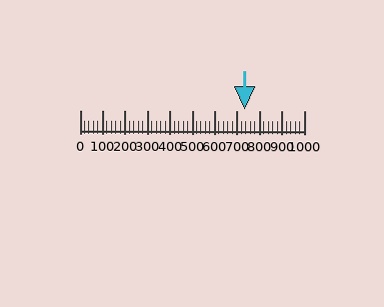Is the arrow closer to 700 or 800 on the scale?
The arrow is closer to 700.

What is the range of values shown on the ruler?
The ruler shows values from 0 to 1000.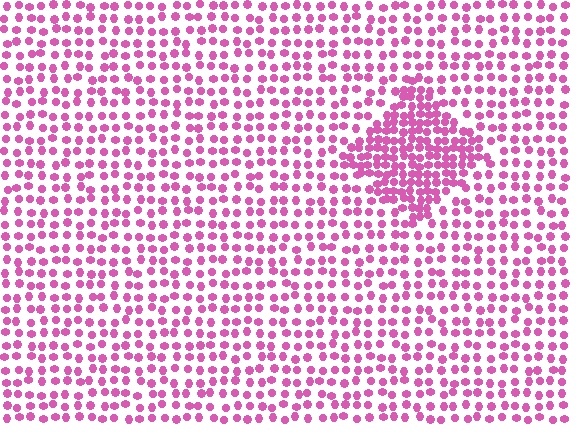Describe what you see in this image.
The image contains small pink elements arranged at two different densities. A diamond-shaped region is visible where the elements are more densely packed than the surrounding area.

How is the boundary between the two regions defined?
The boundary is defined by a change in element density (approximately 2.0x ratio). All elements are the same color, size, and shape.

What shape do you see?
I see a diamond.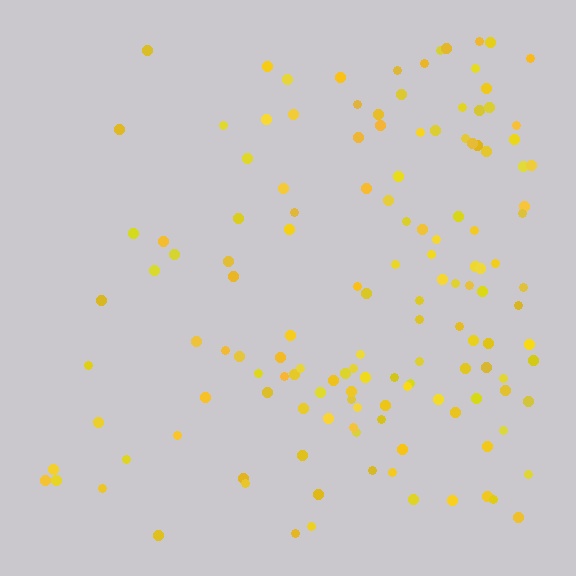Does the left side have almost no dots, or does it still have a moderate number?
Still a moderate number, just noticeably fewer than the right.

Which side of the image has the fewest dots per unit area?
The left.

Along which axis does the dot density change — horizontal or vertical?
Horizontal.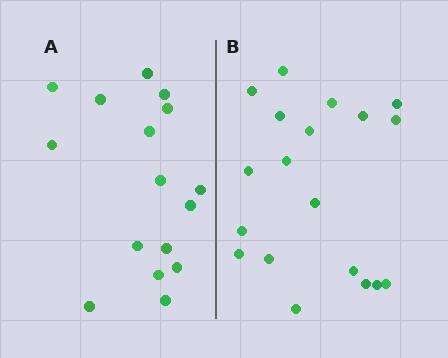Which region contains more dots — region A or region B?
Region B (the right region) has more dots.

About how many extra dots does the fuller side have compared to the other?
Region B has just a few more — roughly 2 or 3 more dots than region A.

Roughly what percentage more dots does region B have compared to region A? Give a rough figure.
About 20% more.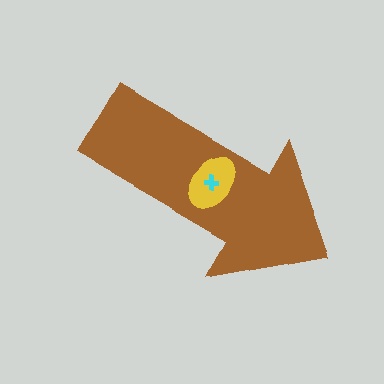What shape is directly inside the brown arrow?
The yellow ellipse.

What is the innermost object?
The cyan cross.